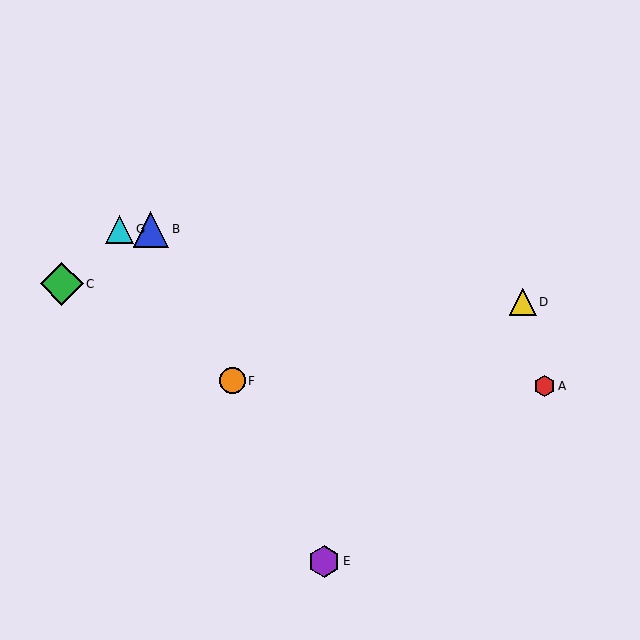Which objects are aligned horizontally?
Objects B, G are aligned horizontally.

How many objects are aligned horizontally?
2 objects (B, G) are aligned horizontally.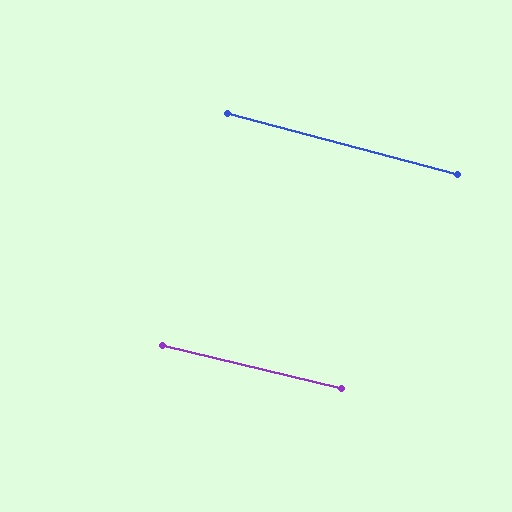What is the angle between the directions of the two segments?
Approximately 2 degrees.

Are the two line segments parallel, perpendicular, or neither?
Parallel — their directions differ by only 1.5°.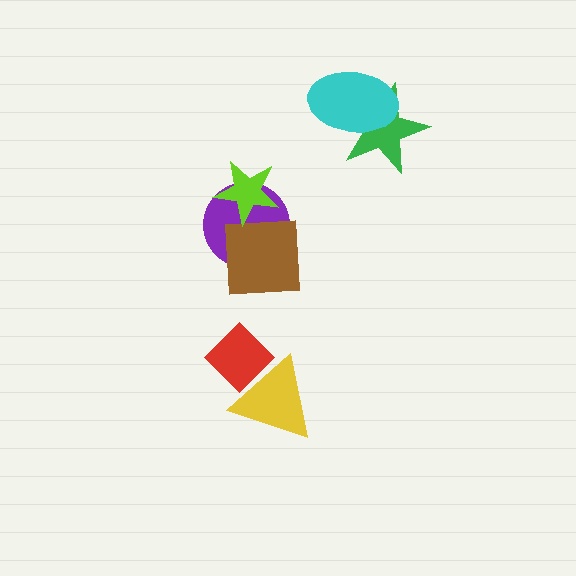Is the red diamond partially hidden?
Yes, it is partially covered by another shape.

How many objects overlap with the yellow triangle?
1 object overlaps with the yellow triangle.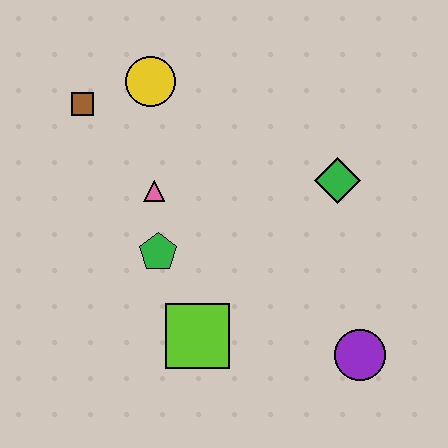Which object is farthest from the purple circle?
The brown square is farthest from the purple circle.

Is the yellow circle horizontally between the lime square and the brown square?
Yes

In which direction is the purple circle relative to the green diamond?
The purple circle is below the green diamond.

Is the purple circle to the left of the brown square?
No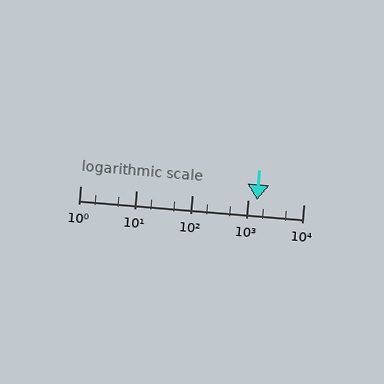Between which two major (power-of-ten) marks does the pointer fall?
The pointer is between 1000 and 10000.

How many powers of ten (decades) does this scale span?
The scale spans 4 decades, from 1 to 10000.